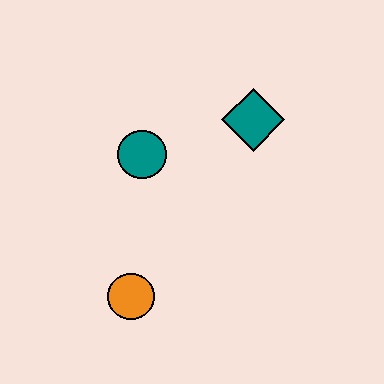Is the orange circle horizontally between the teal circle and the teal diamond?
No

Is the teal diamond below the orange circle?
No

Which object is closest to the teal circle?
The teal diamond is closest to the teal circle.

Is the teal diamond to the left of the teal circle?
No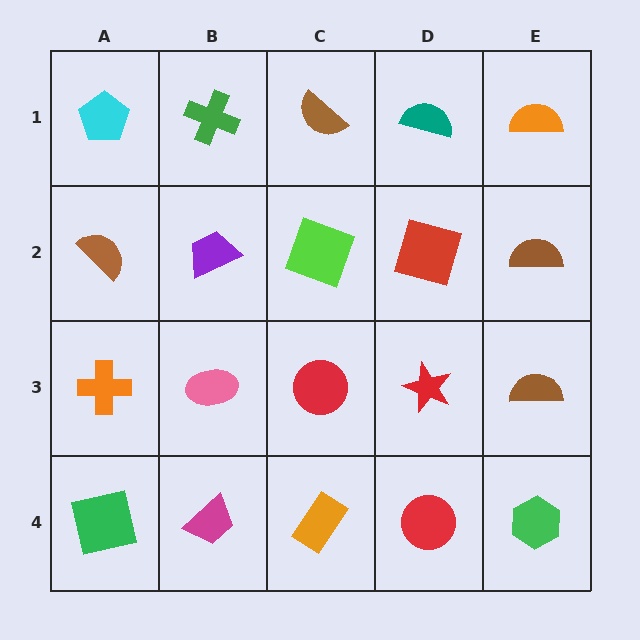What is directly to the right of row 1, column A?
A green cross.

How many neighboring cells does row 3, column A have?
3.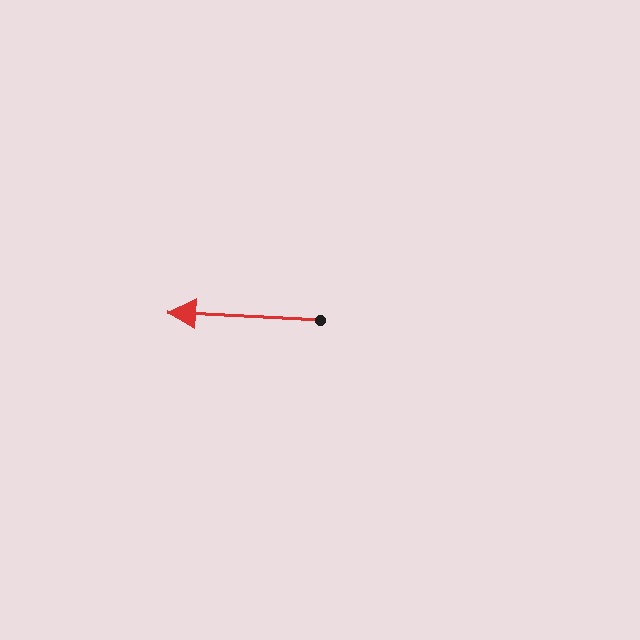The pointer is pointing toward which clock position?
Roughly 9 o'clock.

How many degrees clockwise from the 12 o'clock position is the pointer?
Approximately 273 degrees.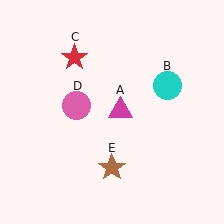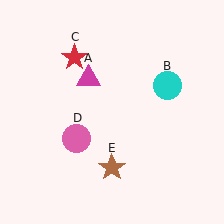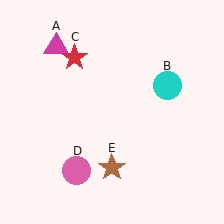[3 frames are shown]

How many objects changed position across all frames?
2 objects changed position: magenta triangle (object A), pink circle (object D).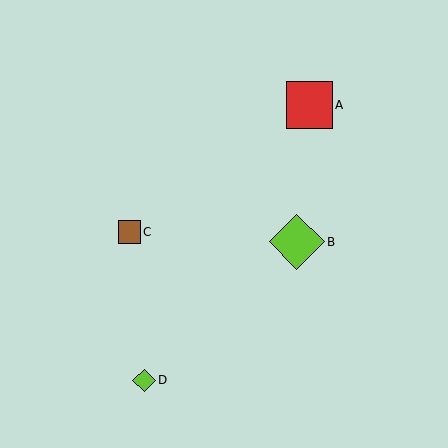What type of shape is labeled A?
Shape A is a red square.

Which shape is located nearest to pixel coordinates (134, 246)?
The brown square (labeled C) at (129, 232) is nearest to that location.